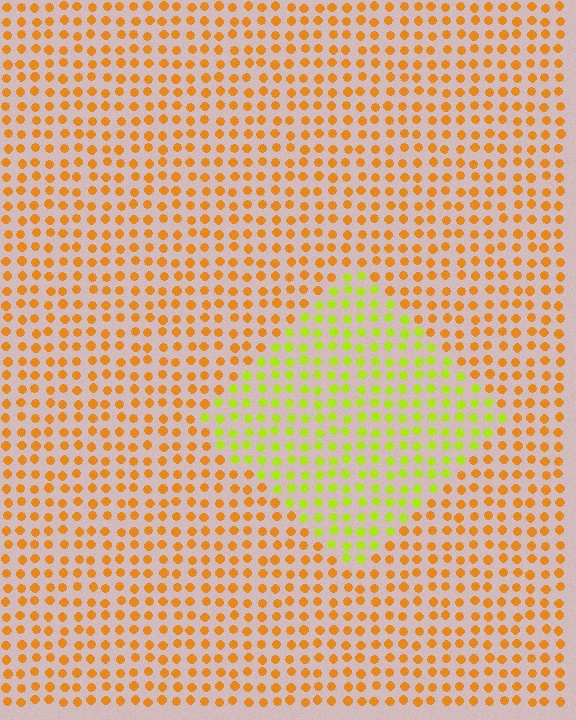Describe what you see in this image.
The image is filled with small orange elements in a uniform arrangement. A diamond-shaped region is visible where the elements are tinted to a slightly different hue, forming a subtle color boundary.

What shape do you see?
I see a diamond.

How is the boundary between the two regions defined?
The boundary is defined purely by a slight shift in hue (about 46 degrees). Spacing, size, and orientation are identical on both sides.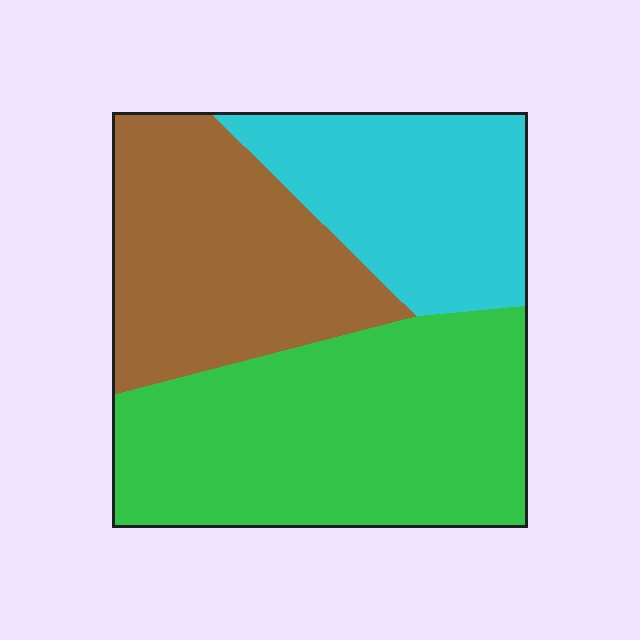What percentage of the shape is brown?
Brown takes up between a sixth and a third of the shape.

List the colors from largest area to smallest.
From largest to smallest: green, brown, cyan.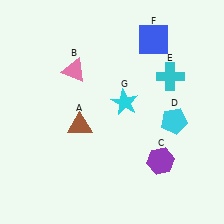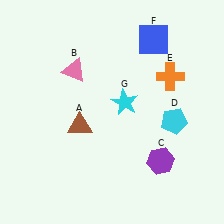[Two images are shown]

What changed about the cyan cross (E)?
In Image 1, E is cyan. In Image 2, it changed to orange.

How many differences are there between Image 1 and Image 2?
There is 1 difference between the two images.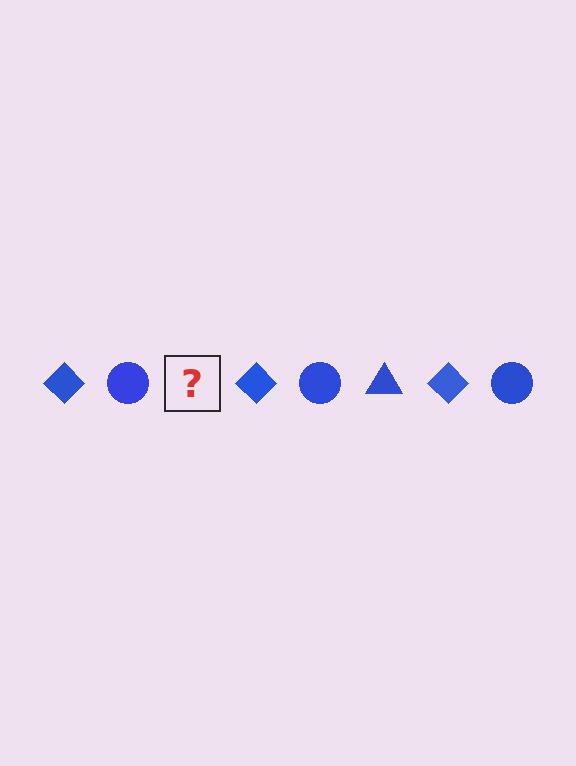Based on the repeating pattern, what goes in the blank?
The blank should be a blue triangle.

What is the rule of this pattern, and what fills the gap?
The rule is that the pattern cycles through diamond, circle, triangle shapes in blue. The gap should be filled with a blue triangle.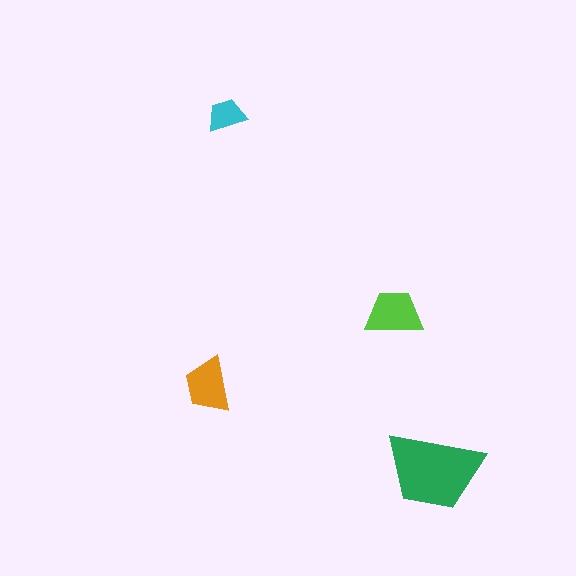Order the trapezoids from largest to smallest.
the green one, the lime one, the orange one, the cyan one.